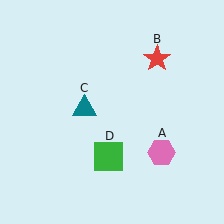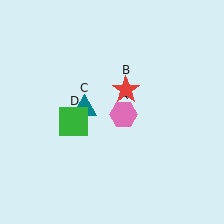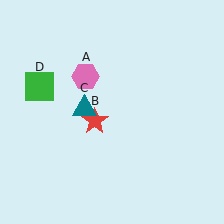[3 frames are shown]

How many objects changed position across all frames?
3 objects changed position: pink hexagon (object A), red star (object B), green square (object D).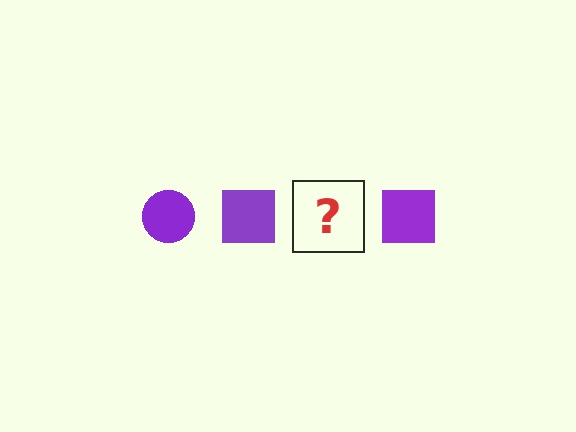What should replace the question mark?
The question mark should be replaced with a purple circle.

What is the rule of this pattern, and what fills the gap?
The rule is that the pattern cycles through circle, square shapes in purple. The gap should be filled with a purple circle.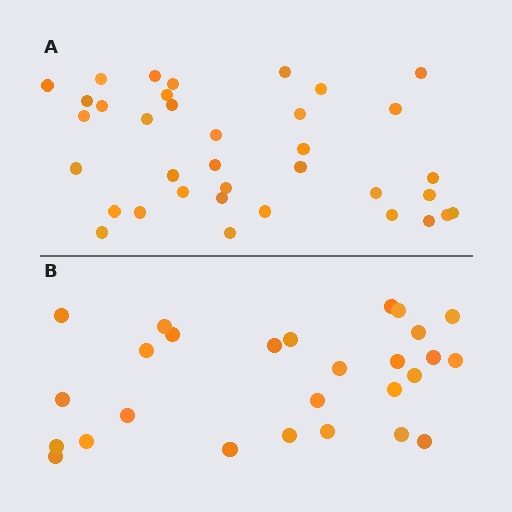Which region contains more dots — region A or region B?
Region A (the top region) has more dots.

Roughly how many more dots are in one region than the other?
Region A has roughly 8 or so more dots than region B.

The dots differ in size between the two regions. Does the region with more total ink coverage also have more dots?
No. Region B has more total ink coverage because its dots are larger, but region A actually contains more individual dots. Total area can be misleading — the number of items is what matters here.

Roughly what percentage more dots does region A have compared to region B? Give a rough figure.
About 35% more.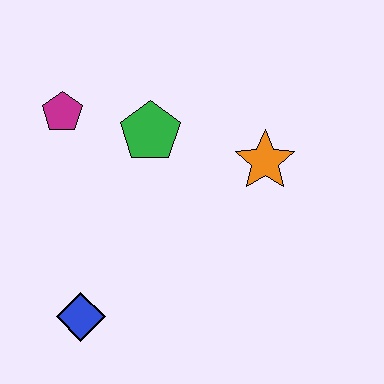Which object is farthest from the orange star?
The blue diamond is farthest from the orange star.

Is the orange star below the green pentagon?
Yes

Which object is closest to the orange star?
The green pentagon is closest to the orange star.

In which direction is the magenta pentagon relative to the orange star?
The magenta pentagon is to the left of the orange star.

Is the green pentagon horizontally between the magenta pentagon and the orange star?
Yes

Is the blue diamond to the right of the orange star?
No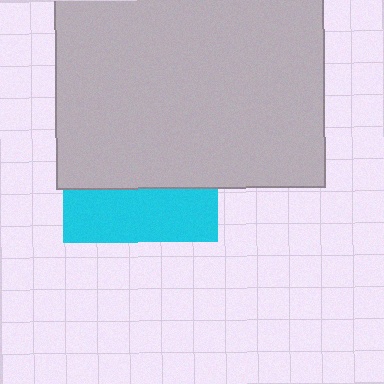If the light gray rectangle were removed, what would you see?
You would see the complete cyan square.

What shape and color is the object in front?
The object in front is a light gray rectangle.